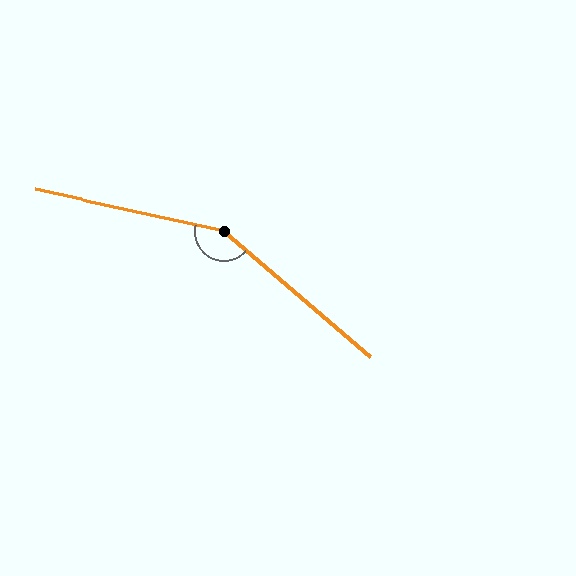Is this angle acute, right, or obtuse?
It is obtuse.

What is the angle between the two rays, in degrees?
Approximately 152 degrees.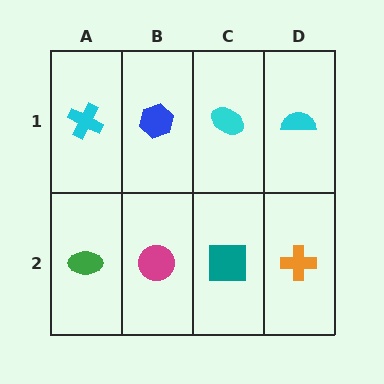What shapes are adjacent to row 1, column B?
A magenta circle (row 2, column B), a cyan cross (row 1, column A), a cyan ellipse (row 1, column C).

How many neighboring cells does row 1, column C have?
3.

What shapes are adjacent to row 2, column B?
A blue hexagon (row 1, column B), a green ellipse (row 2, column A), a teal square (row 2, column C).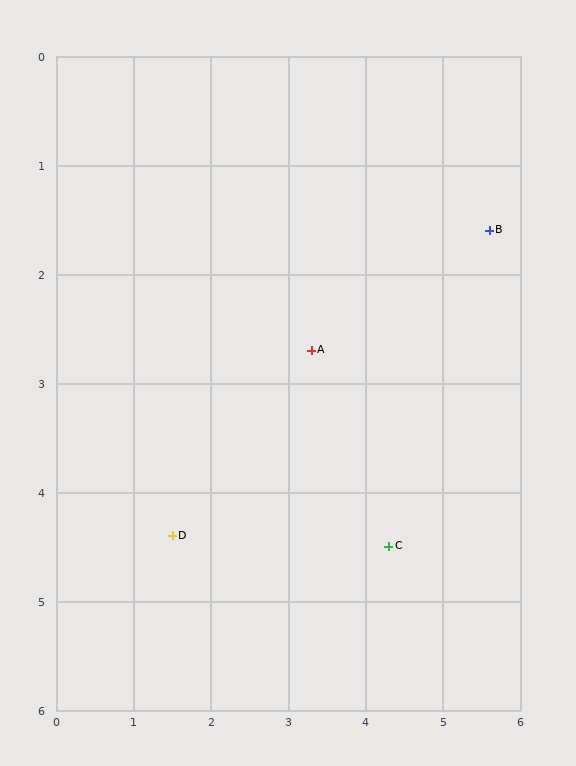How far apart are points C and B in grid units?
Points C and B are about 3.2 grid units apart.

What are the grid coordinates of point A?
Point A is at approximately (3.3, 2.7).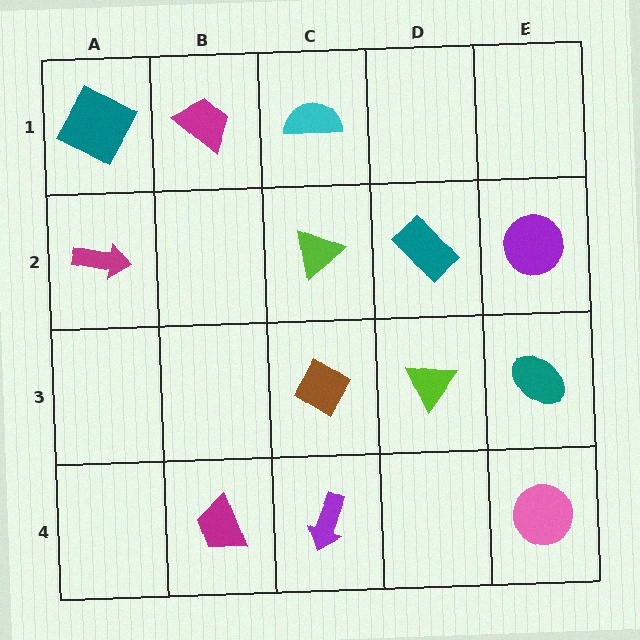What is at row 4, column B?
A magenta trapezoid.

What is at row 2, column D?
A teal rectangle.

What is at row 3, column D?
A lime triangle.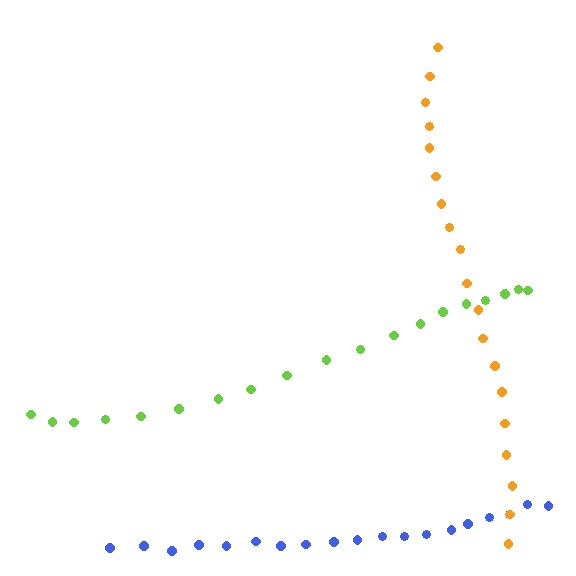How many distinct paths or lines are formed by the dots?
There are 3 distinct paths.